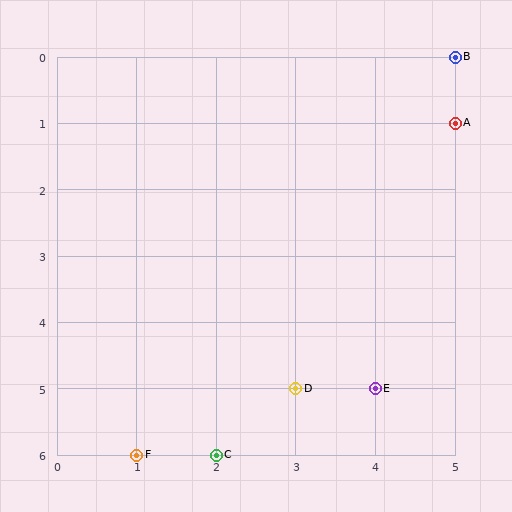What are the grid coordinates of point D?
Point D is at grid coordinates (3, 5).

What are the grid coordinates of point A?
Point A is at grid coordinates (5, 1).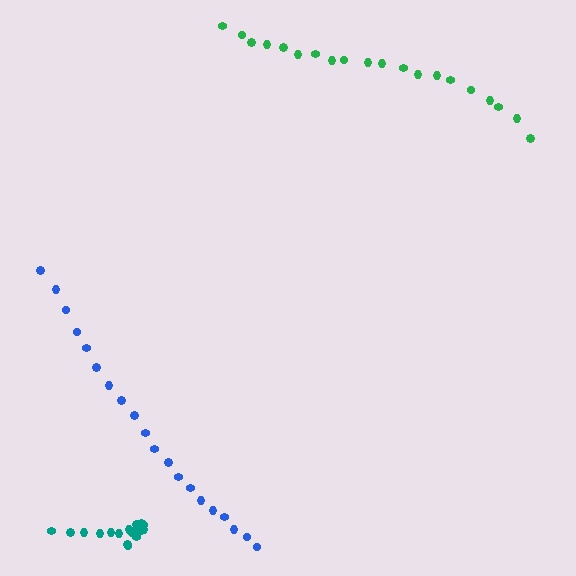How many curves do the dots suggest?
There are 3 distinct paths.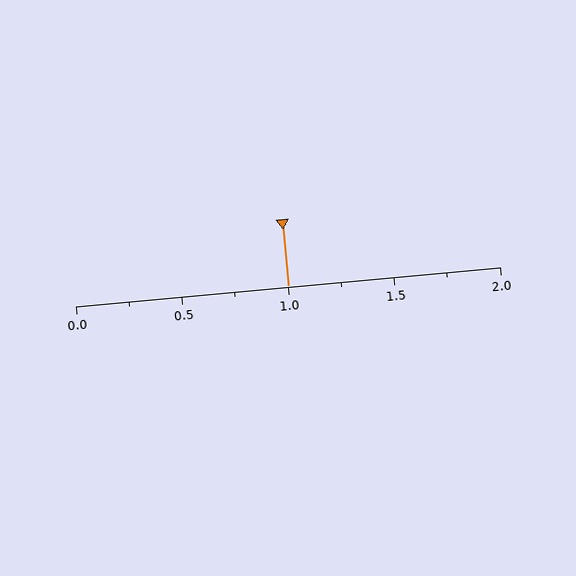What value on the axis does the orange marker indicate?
The marker indicates approximately 1.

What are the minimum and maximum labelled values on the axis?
The axis runs from 0.0 to 2.0.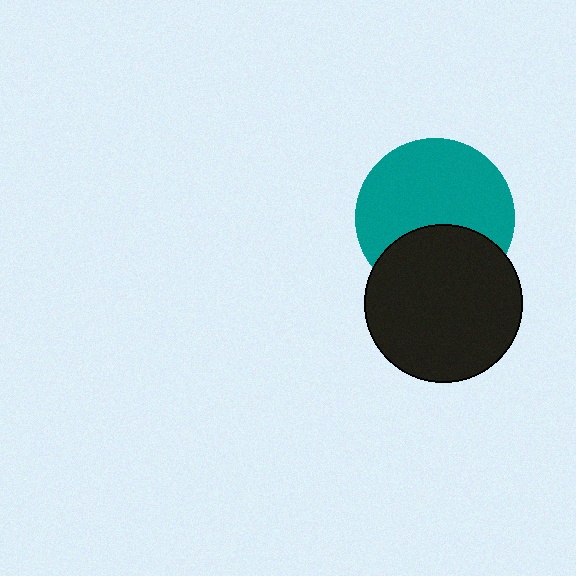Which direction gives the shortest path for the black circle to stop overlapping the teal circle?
Moving down gives the shortest separation.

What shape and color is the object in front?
The object in front is a black circle.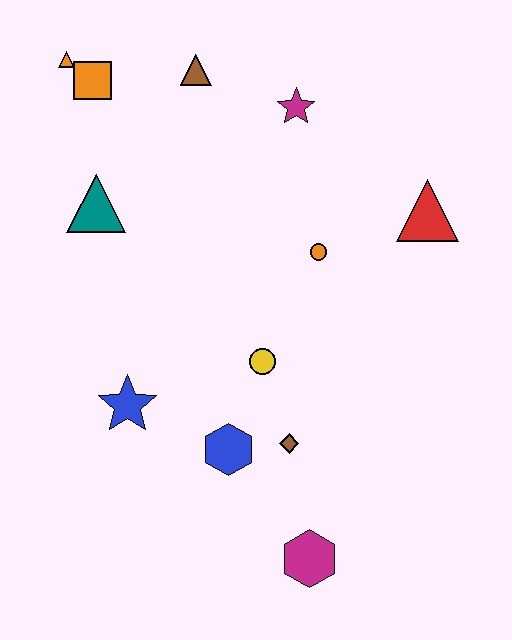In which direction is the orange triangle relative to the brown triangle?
The orange triangle is to the left of the brown triangle.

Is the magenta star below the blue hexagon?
No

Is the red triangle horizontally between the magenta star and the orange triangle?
No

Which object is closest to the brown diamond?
The blue hexagon is closest to the brown diamond.